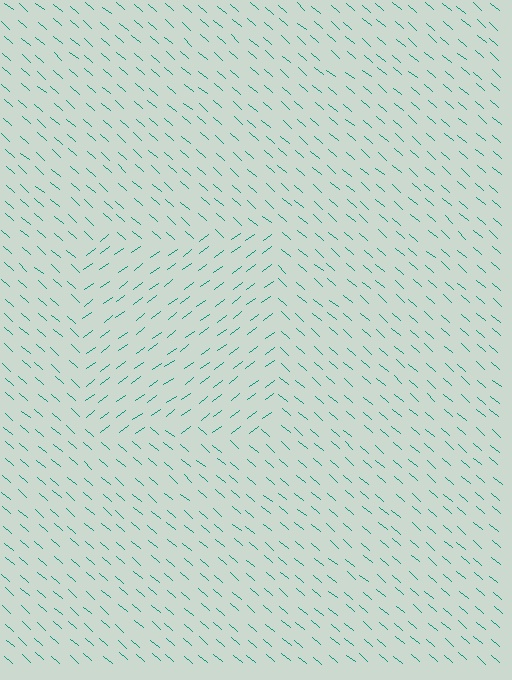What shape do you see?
I see a rectangle.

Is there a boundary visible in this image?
Yes, there is a texture boundary formed by a change in line orientation.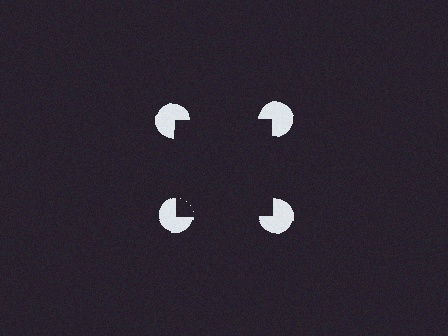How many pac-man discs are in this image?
There are 4 — one at each vertex of the illusory square.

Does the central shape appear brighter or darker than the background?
It typically appears slightly darker than the background, even though no actual brightness change is drawn.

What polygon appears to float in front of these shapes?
An illusory square — its edges are inferred from the aligned wedge cuts in the pac-man discs, not physically drawn.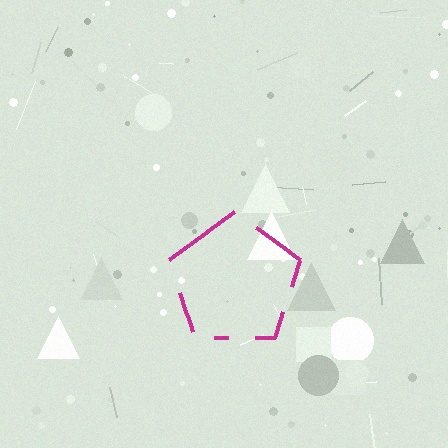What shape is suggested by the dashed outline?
The dashed outline suggests a pentagon.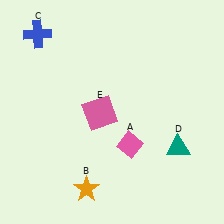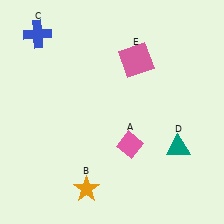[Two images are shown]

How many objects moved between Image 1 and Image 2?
1 object moved between the two images.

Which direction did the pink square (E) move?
The pink square (E) moved up.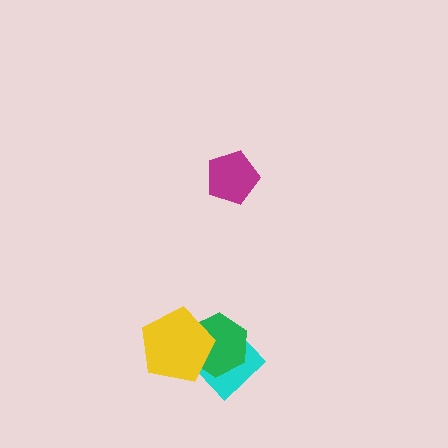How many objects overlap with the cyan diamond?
2 objects overlap with the cyan diamond.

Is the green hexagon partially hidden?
Yes, it is partially covered by another shape.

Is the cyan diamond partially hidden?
Yes, it is partially covered by another shape.